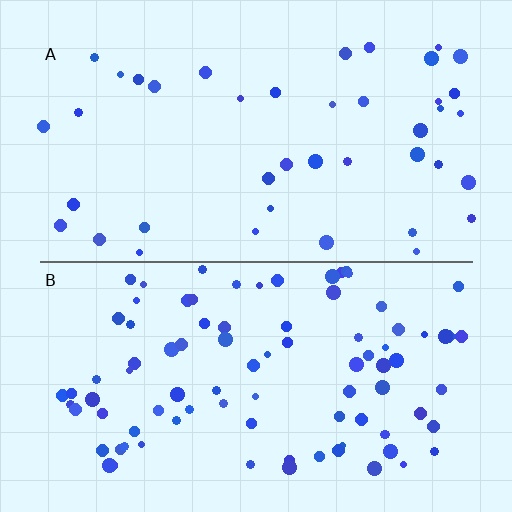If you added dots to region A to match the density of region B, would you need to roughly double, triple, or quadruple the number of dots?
Approximately double.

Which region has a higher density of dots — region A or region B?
B (the bottom).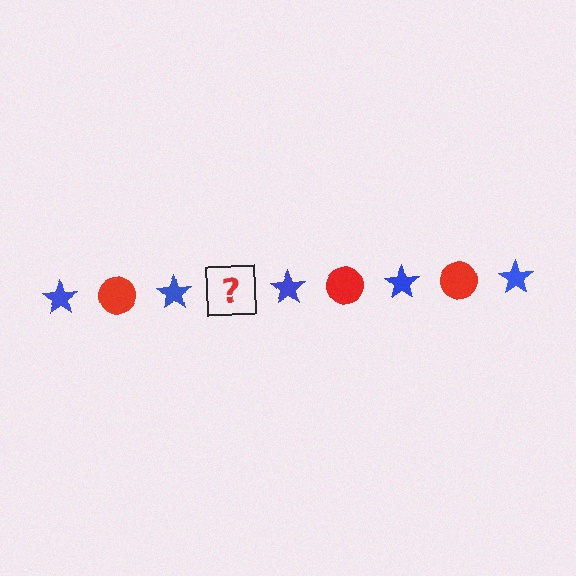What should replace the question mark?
The question mark should be replaced with a red circle.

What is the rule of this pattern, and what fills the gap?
The rule is that the pattern alternates between blue star and red circle. The gap should be filled with a red circle.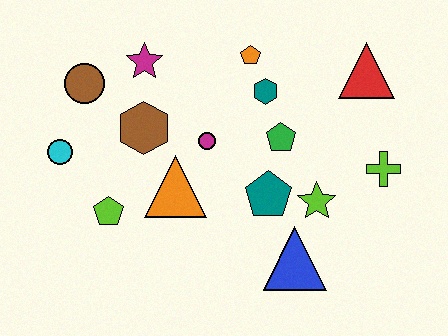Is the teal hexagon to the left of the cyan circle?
No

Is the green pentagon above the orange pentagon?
No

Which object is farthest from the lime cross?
The cyan circle is farthest from the lime cross.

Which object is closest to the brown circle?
The magenta star is closest to the brown circle.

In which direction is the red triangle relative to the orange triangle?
The red triangle is to the right of the orange triangle.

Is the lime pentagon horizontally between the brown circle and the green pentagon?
Yes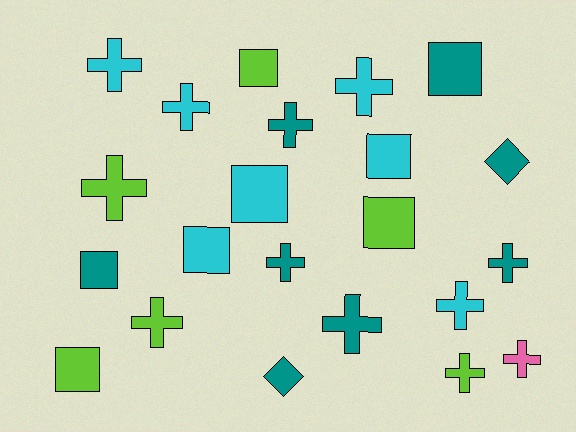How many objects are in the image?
There are 22 objects.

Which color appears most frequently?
Teal, with 8 objects.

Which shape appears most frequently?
Cross, with 12 objects.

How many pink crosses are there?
There is 1 pink cross.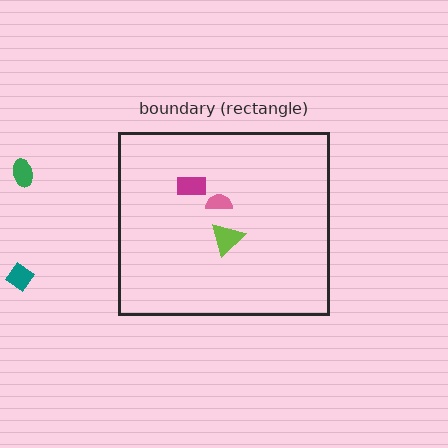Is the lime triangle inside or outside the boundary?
Inside.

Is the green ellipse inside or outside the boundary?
Outside.